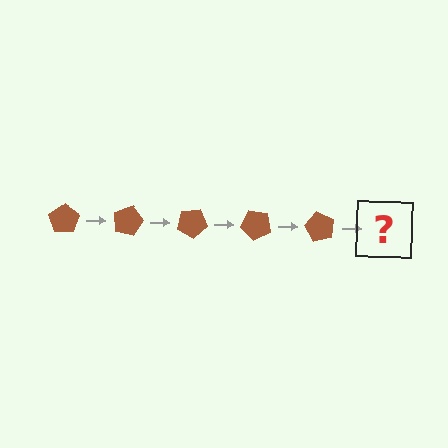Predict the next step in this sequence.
The next step is a brown pentagon rotated 75 degrees.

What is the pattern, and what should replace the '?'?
The pattern is that the pentagon rotates 15 degrees each step. The '?' should be a brown pentagon rotated 75 degrees.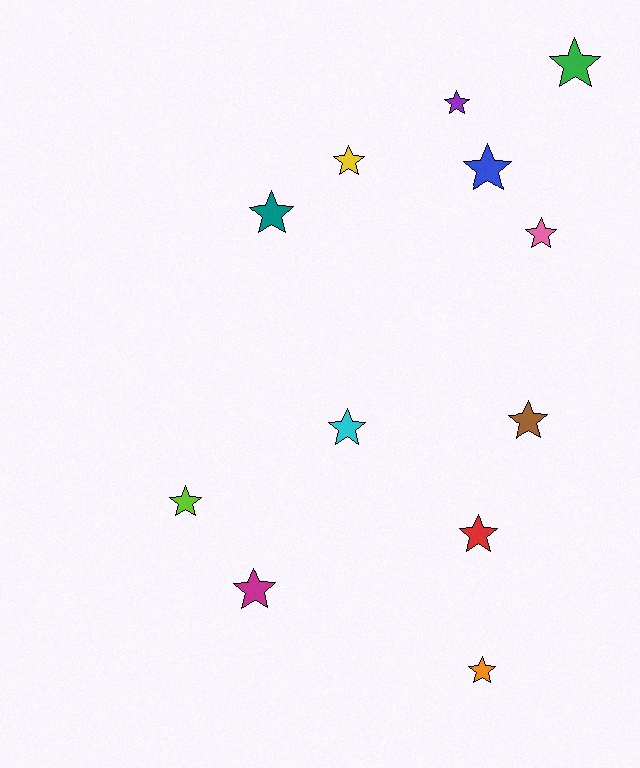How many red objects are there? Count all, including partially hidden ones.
There is 1 red object.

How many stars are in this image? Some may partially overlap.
There are 12 stars.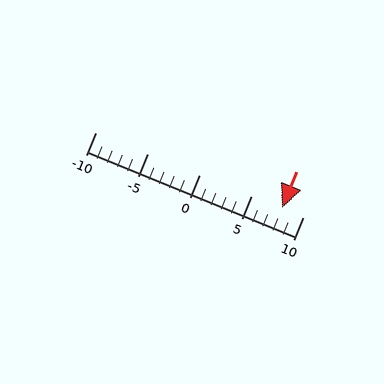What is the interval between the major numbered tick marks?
The major tick marks are spaced 5 units apart.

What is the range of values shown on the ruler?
The ruler shows values from -10 to 10.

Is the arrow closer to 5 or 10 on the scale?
The arrow is closer to 10.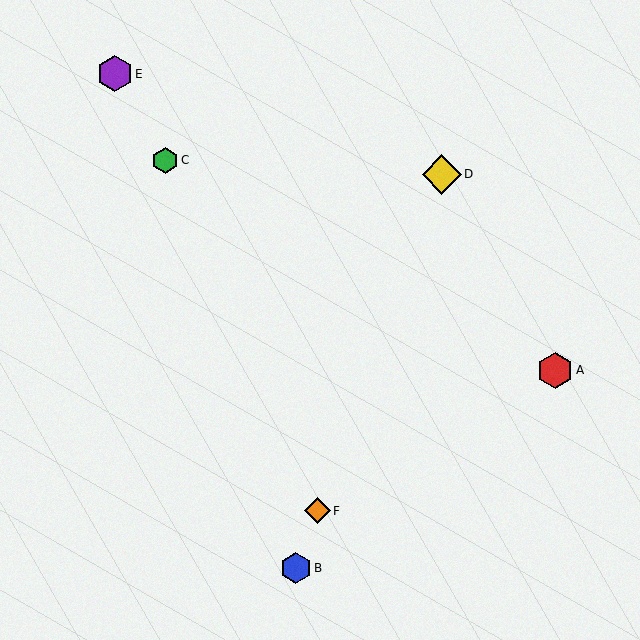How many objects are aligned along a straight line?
3 objects (B, D, F) are aligned along a straight line.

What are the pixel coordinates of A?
Object A is at (555, 370).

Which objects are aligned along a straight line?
Objects B, D, F are aligned along a straight line.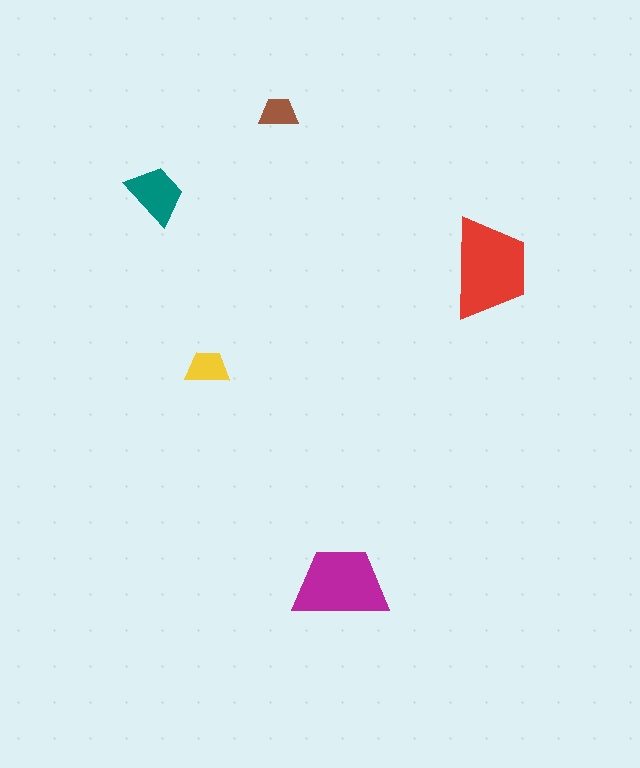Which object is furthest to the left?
The teal trapezoid is leftmost.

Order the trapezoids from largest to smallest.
the red one, the magenta one, the teal one, the yellow one, the brown one.